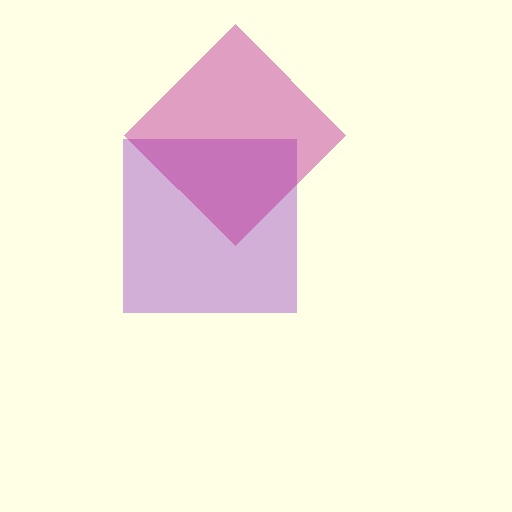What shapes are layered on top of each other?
The layered shapes are: a purple square, a magenta diamond.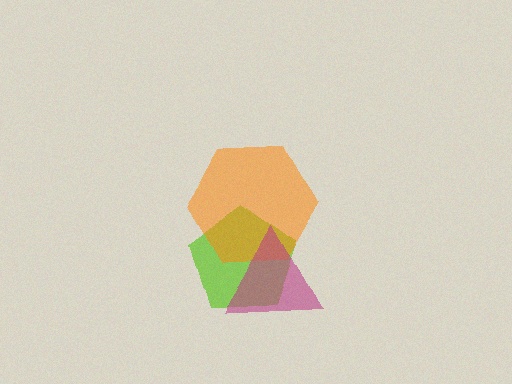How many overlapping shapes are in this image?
There are 3 overlapping shapes in the image.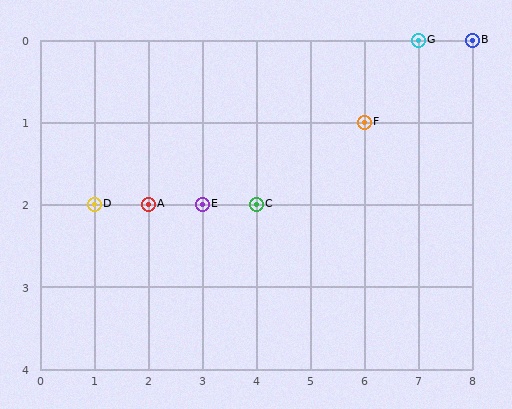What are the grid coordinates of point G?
Point G is at grid coordinates (7, 0).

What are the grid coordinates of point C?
Point C is at grid coordinates (4, 2).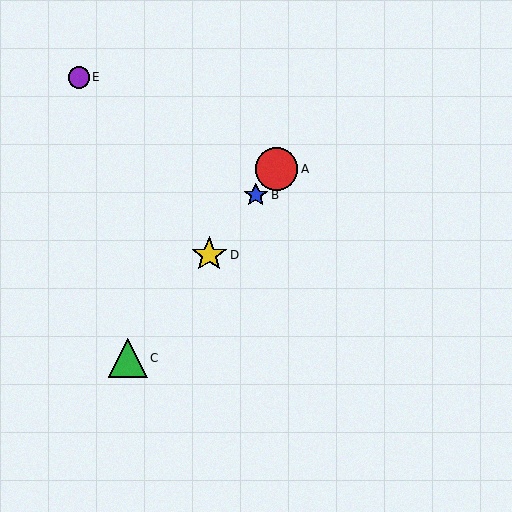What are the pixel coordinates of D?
Object D is at (209, 255).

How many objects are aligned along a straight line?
4 objects (A, B, C, D) are aligned along a straight line.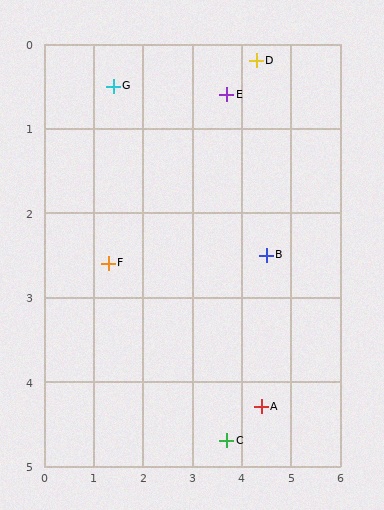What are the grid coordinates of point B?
Point B is at approximately (4.5, 2.5).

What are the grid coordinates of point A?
Point A is at approximately (4.4, 4.3).